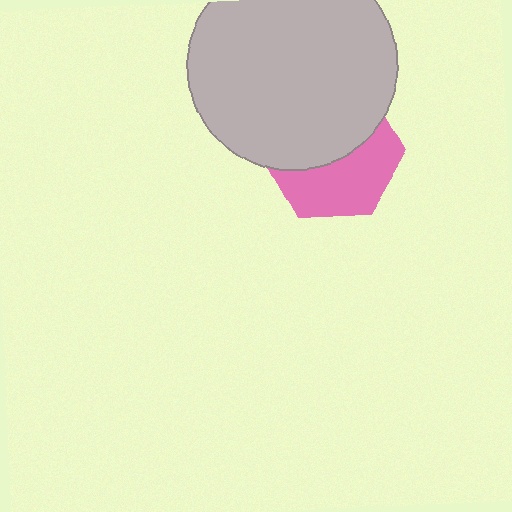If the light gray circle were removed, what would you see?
You would see the complete pink hexagon.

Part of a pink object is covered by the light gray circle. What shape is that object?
It is a hexagon.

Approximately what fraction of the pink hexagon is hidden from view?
Roughly 52% of the pink hexagon is hidden behind the light gray circle.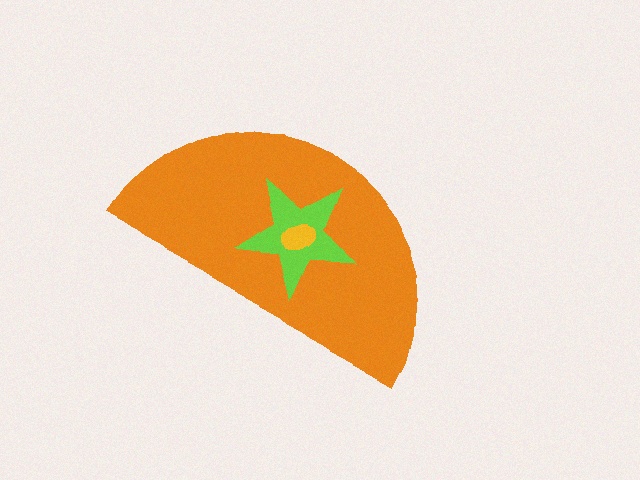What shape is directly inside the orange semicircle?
The lime star.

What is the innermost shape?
The yellow ellipse.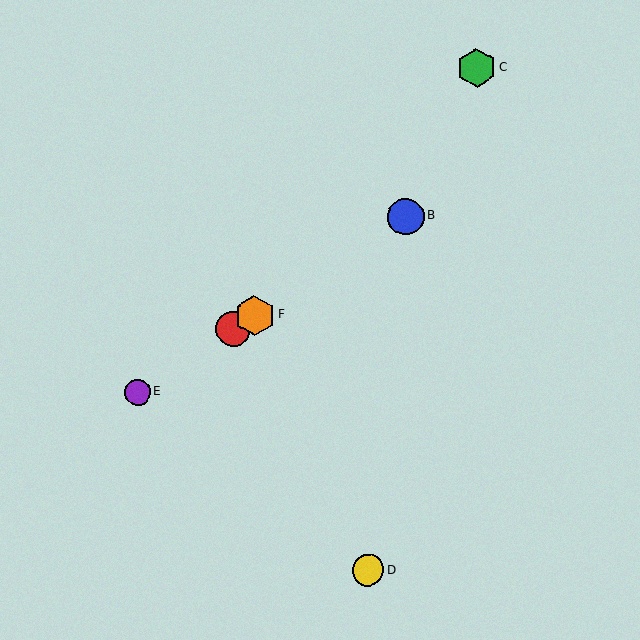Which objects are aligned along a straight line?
Objects A, B, E, F are aligned along a straight line.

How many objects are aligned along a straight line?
4 objects (A, B, E, F) are aligned along a straight line.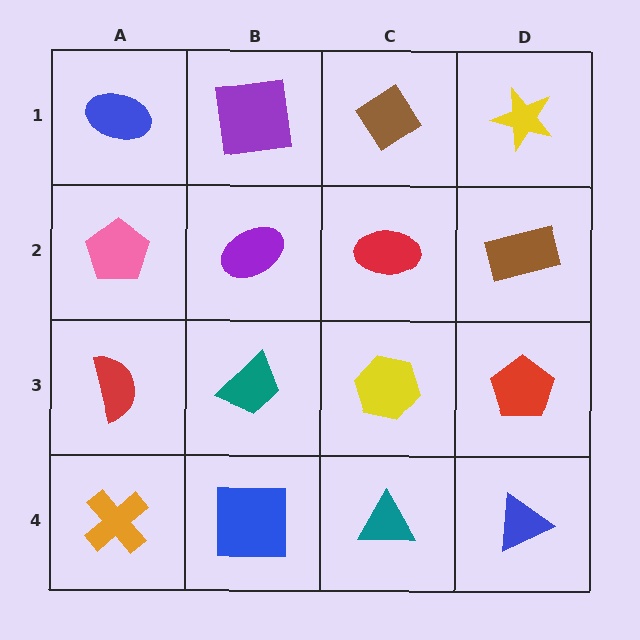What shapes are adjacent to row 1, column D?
A brown rectangle (row 2, column D), a brown diamond (row 1, column C).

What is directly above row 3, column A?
A pink pentagon.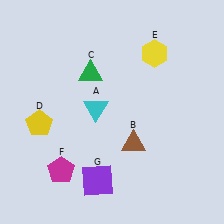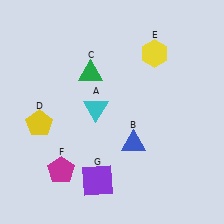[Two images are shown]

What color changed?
The triangle (B) changed from brown in Image 1 to blue in Image 2.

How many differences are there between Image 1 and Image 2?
There is 1 difference between the two images.